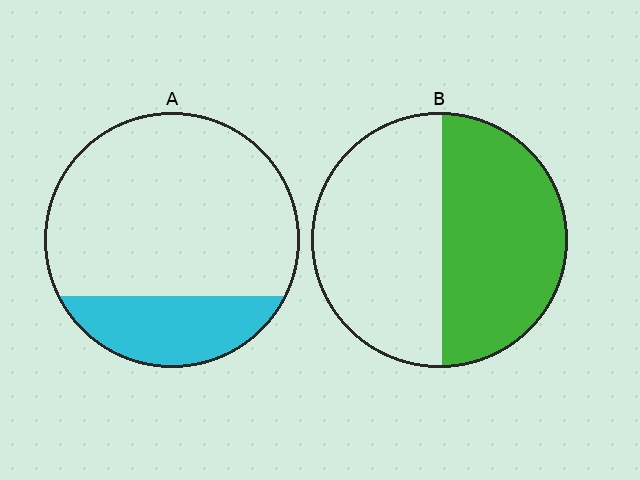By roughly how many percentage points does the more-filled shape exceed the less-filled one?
By roughly 25 percentage points (B over A).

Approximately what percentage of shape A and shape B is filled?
A is approximately 25% and B is approximately 50%.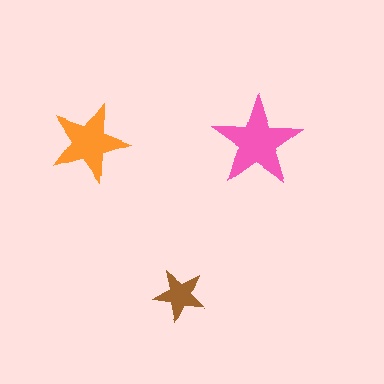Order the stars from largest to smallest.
the pink one, the orange one, the brown one.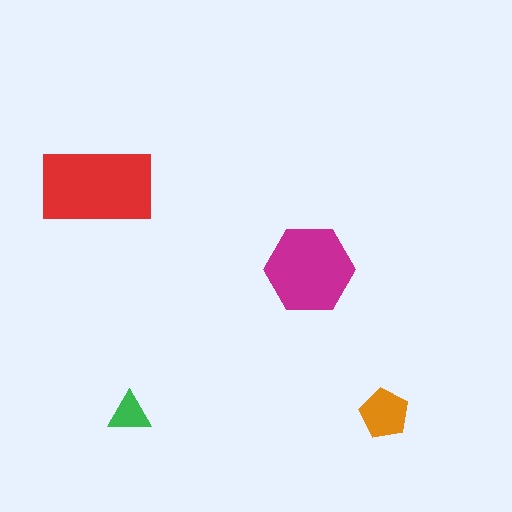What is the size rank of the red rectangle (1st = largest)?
1st.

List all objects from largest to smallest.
The red rectangle, the magenta hexagon, the orange pentagon, the green triangle.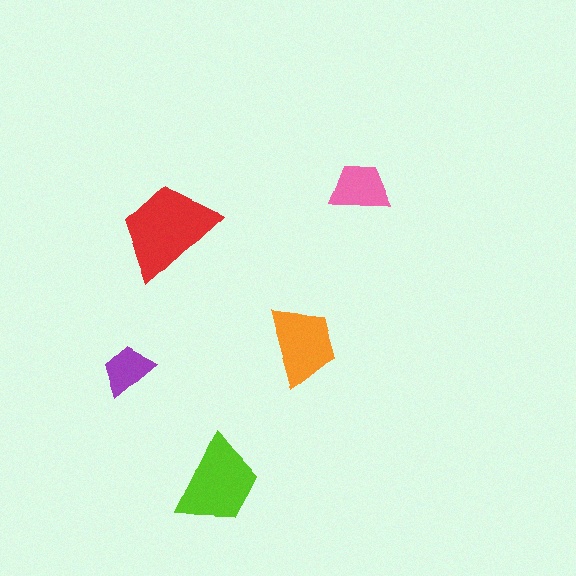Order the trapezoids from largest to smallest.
the red one, the lime one, the orange one, the pink one, the purple one.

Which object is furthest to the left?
The purple trapezoid is leftmost.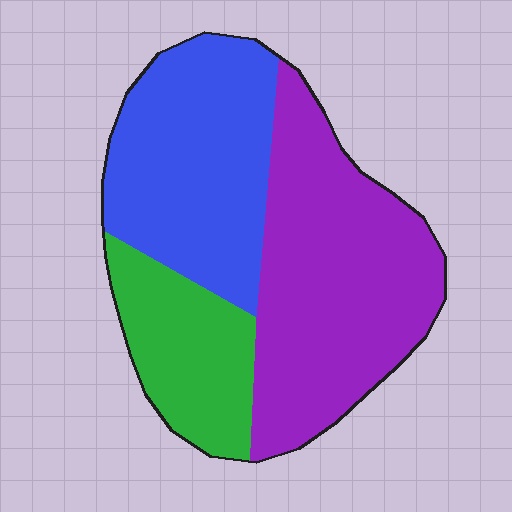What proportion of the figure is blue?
Blue covers around 35% of the figure.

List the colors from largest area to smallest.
From largest to smallest: purple, blue, green.